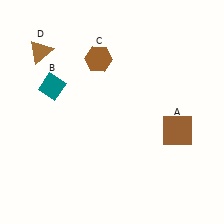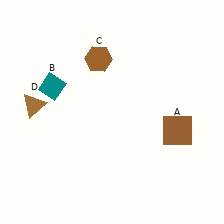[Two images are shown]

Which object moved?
The brown triangle (D) moved down.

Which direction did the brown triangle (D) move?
The brown triangle (D) moved down.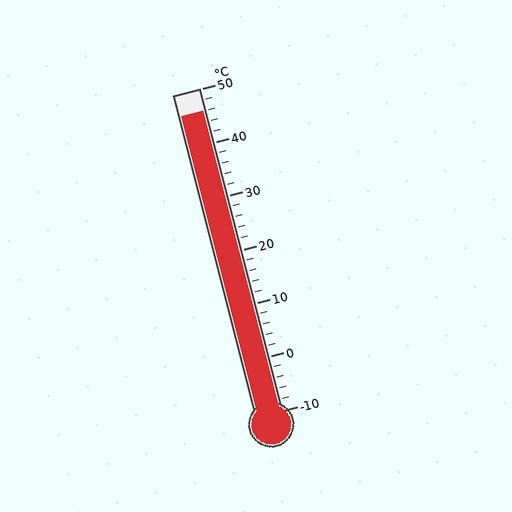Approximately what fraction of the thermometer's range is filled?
The thermometer is filled to approximately 95% of its range.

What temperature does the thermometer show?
The thermometer shows approximately 46°C.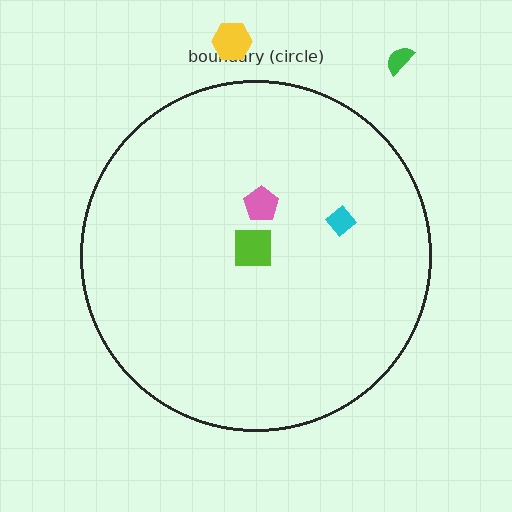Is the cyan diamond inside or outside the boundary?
Inside.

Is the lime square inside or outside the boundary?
Inside.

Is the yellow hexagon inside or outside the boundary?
Outside.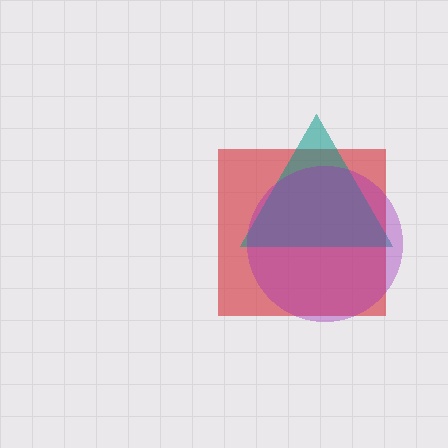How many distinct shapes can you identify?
There are 3 distinct shapes: a red square, a teal triangle, a purple circle.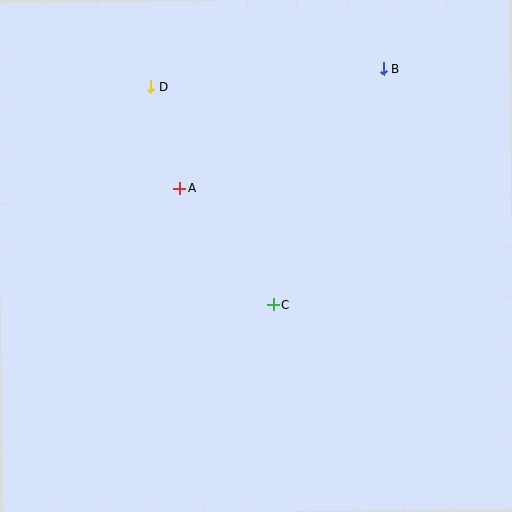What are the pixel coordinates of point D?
Point D is at (150, 87).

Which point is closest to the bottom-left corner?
Point C is closest to the bottom-left corner.